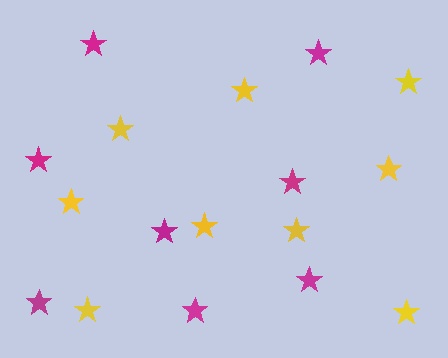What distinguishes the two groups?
There are 2 groups: one group of yellow stars (9) and one group of magenta stars (8).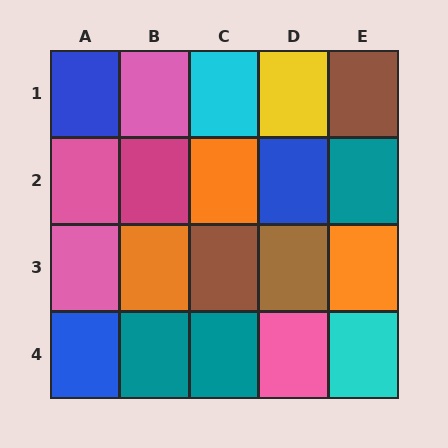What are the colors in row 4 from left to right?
Blue, teal, teal, pink, cyan.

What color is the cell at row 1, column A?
Blue.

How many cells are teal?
3 cells are teal.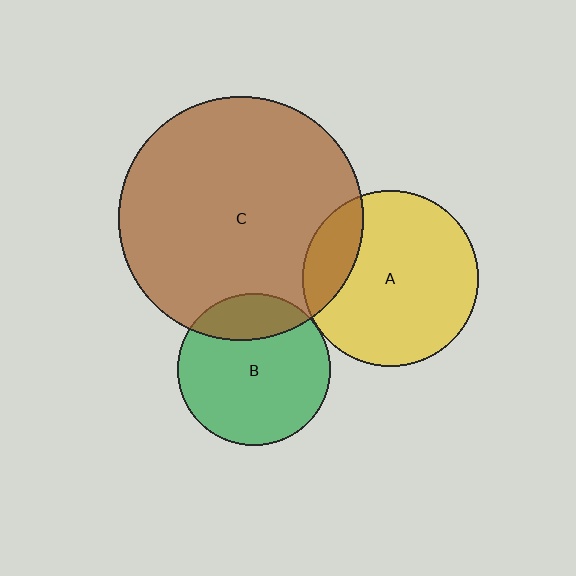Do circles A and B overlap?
Yes.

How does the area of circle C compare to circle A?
Approximately 1.9 times.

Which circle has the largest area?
Circle C (brown).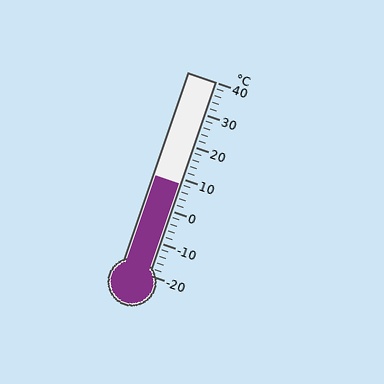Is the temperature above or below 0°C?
The temperature is above 0°C.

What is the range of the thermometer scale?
The thermometer scale ranges from -20°C to 40°C.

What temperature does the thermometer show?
The thermometer shows approximately 8°C.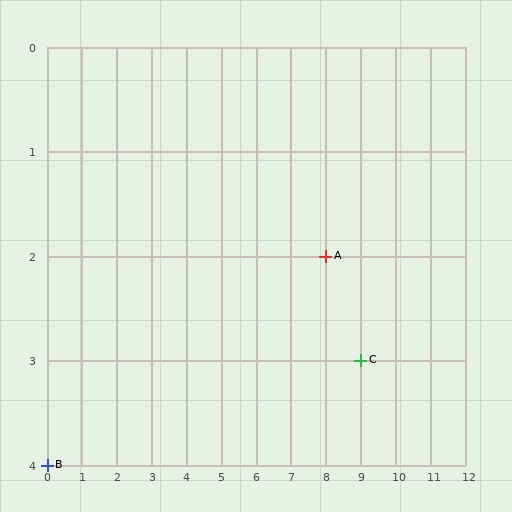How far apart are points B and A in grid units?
Points B and A are 8 columns and 2 rows apart (about 8.2 grid units diagonally).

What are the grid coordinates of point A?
Point A is at grid coordinates (8, 2).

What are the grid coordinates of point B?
Point B is at grid coordinates (0, 4).